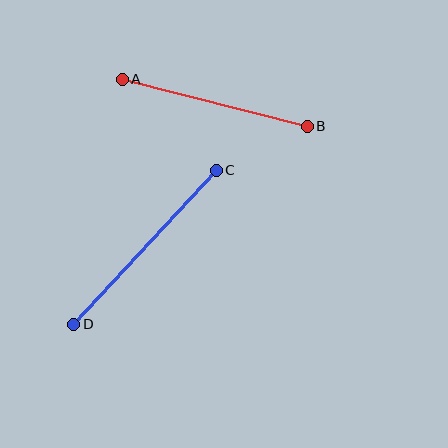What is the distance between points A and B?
The distance is approximately 191 pixels.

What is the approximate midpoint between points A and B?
The midpoint is at approximately (215, 103) pixels.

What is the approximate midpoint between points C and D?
The midpoint is at approximately (145, 247) pixels.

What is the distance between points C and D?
The distance is approximately 210 pixels.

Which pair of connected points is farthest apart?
Points C and D are farthest apart.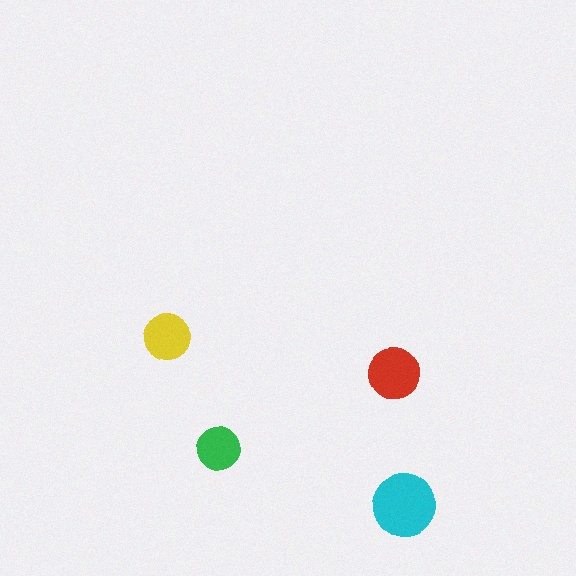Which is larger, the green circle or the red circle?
The red one.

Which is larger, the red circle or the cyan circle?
The cyan one.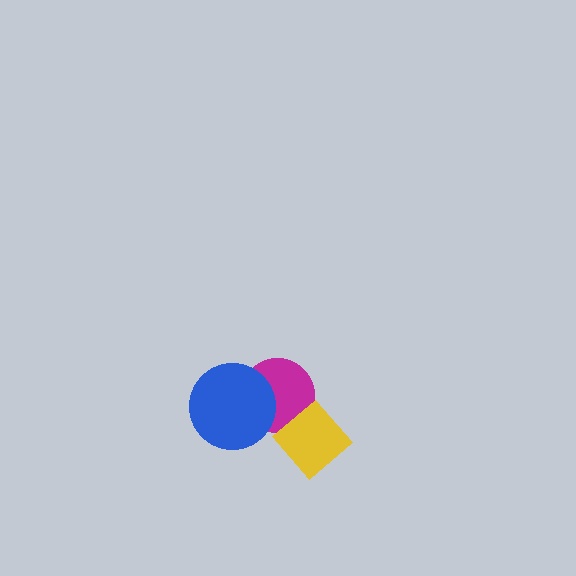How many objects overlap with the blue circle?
1 object overlaps with the blue circle.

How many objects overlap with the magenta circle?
2 objects overlap with the magenta circle.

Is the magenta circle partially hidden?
Yes, it is partially covered by another shape.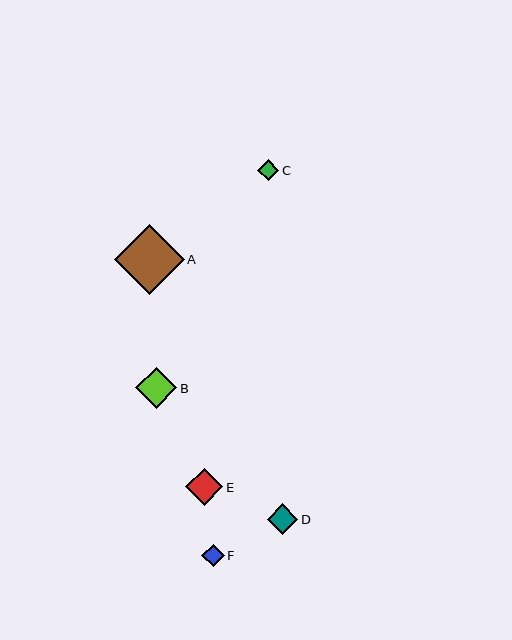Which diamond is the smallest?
Diamond C is the smallest with a size of approximately 22 pixels.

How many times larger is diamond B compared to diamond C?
Diamond B is approximately 1.9 times the size of diamond C.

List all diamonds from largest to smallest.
From largest to smallest: A, B, E, D, F, C.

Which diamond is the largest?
Diamond A is the largest with a size of approximately 70 pixels.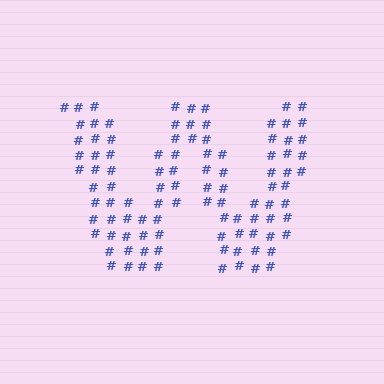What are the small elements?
The small elements are hash symbols.